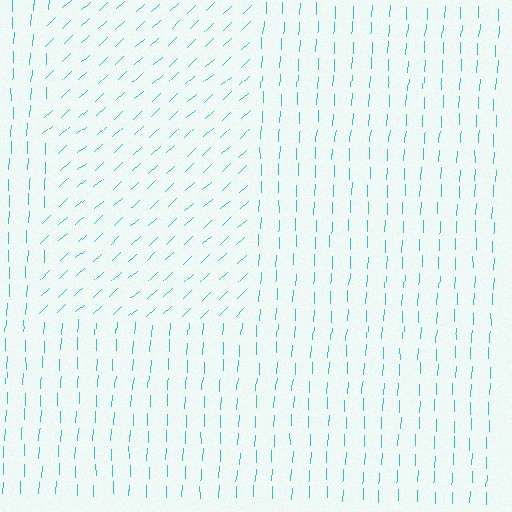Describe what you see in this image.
The image is filled with small cyan line segments. A rectangle region in the image has lines oriented differently from the surrounding lines, creating a visible texture boundary.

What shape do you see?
I see a rectangle.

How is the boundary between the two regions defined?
The boundary is defined purely by a change in line orientation (approximately 45 degrees difference). All lines are the same color and thickness.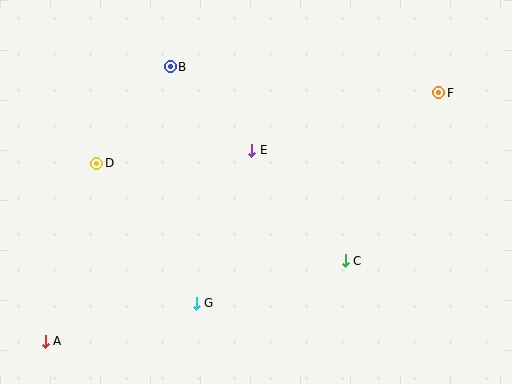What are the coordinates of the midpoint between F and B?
The midpoint between F and B is at (305, 80).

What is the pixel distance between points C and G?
The distance between C and G is 155 pixels.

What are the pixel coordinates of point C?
Point C is at (345, 261).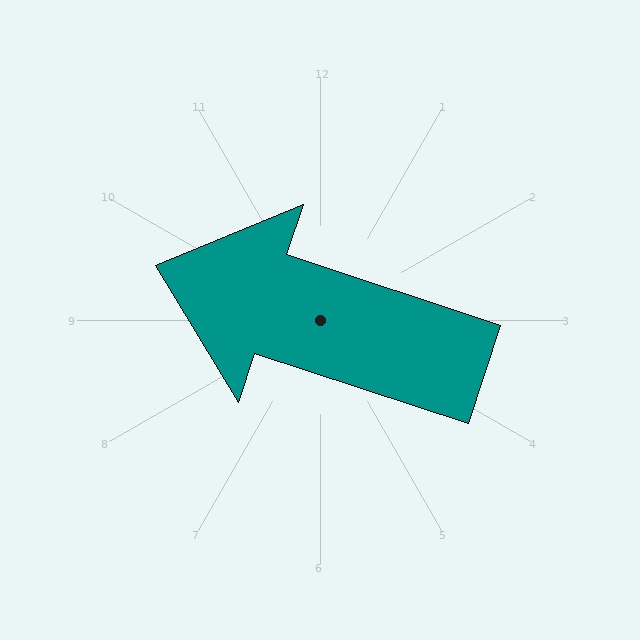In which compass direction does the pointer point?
West.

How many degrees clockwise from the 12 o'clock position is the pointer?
Approximately 288 degrees.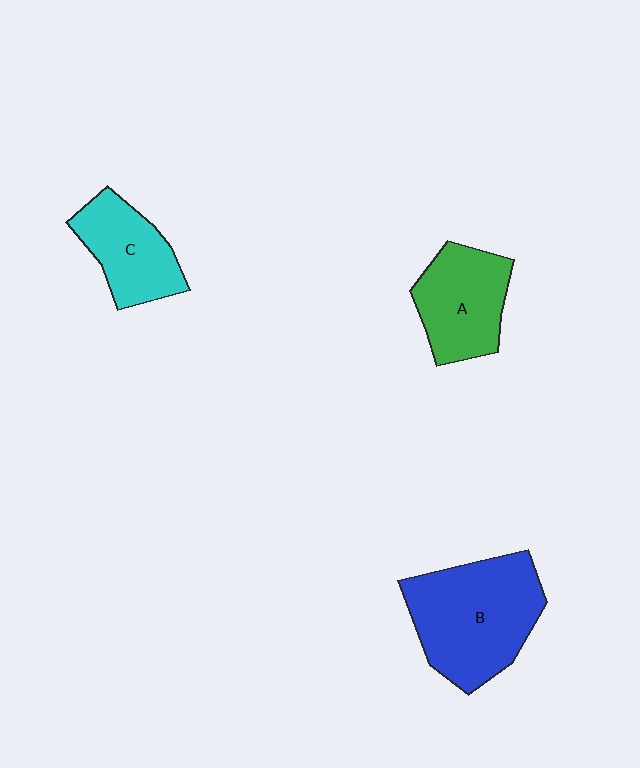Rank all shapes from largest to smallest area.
From largest to smallest: B (blue), A (green), C (cyan).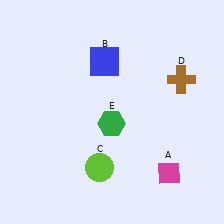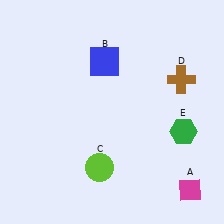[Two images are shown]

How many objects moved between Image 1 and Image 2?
2 objects moved between the two images.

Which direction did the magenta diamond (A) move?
The magenta diamond (A) moved right.